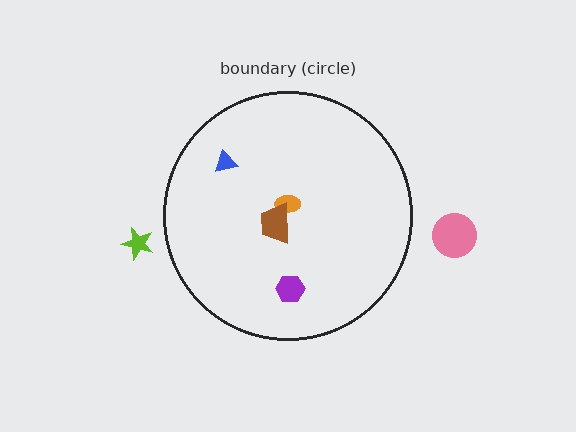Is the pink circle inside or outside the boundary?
Outside.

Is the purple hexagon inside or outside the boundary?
Inside.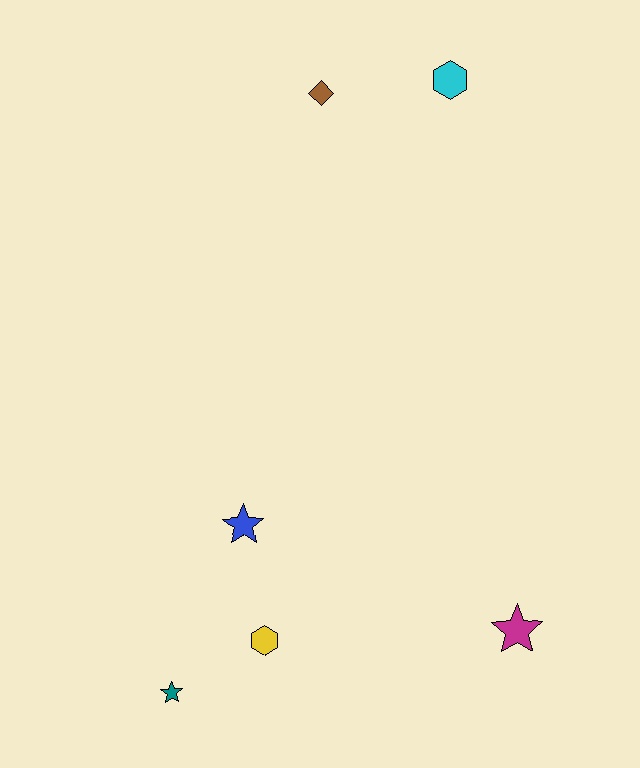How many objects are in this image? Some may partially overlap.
There are 6 objects.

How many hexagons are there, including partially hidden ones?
There are 2 hexagons.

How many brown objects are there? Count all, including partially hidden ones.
There is 1 brown object.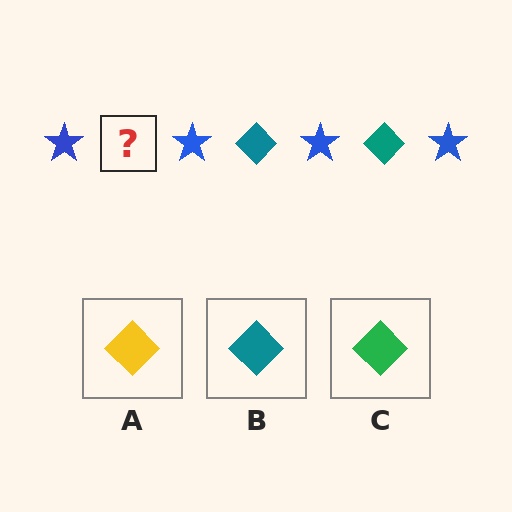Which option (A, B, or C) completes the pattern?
B.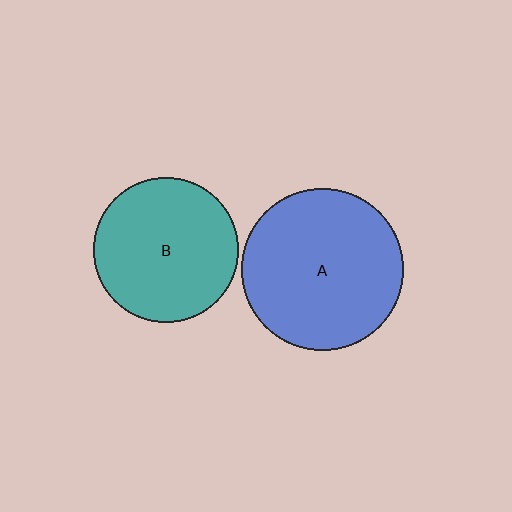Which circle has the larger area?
Circle A (blue).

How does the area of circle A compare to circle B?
Approximately 1.2 times.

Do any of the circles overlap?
No, none of the circles overlap.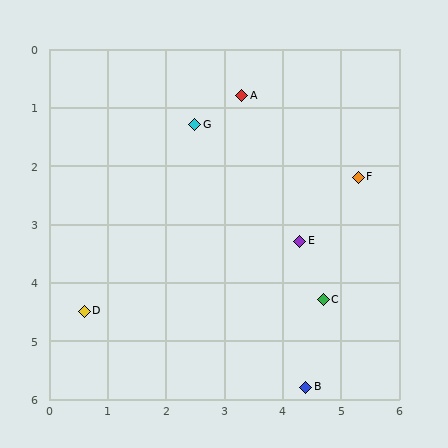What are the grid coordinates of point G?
Point G is at approximately (2.5, 1.3).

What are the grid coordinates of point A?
Point A is at approximately (3.3, 0.8).